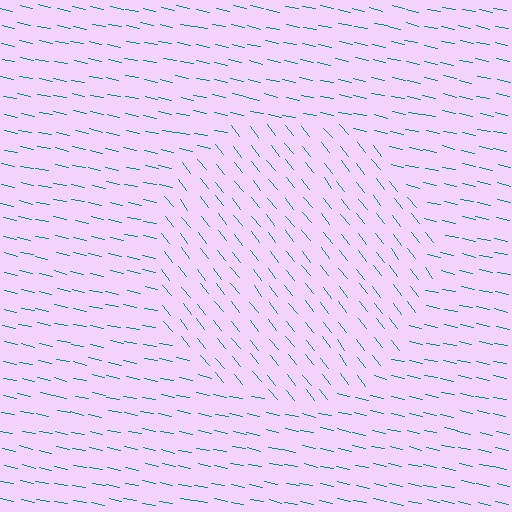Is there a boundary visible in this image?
Yes, there is a texture boundary formed by a change in line orientation.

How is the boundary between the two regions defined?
The boundary is defined purely by a change in line orientation (approximately 40 degrees difference). All lines are the same color and thickness.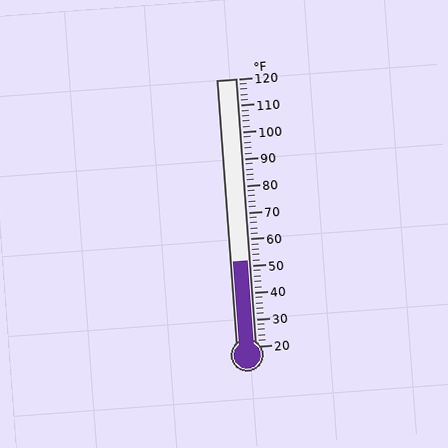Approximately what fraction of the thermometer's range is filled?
The thermometer is filled to approximately 30% of its range.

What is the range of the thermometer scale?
The thermometer scale ranges from 20°F to 120°F.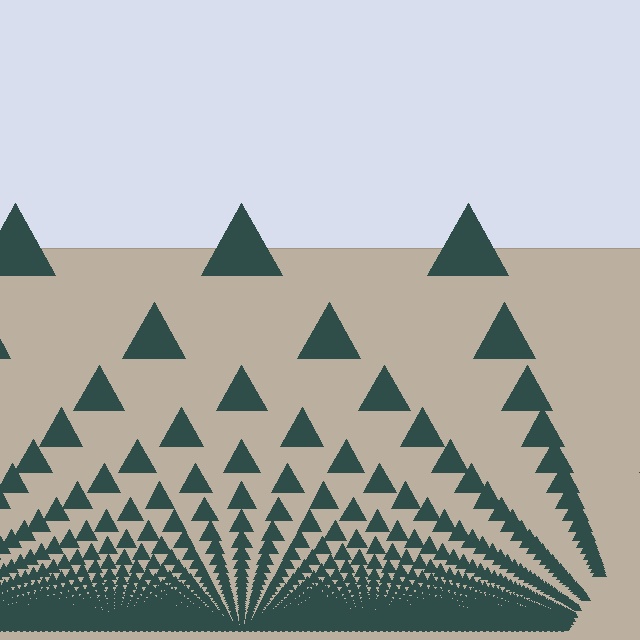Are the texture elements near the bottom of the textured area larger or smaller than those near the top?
Smaller. The gradient is inverted — elements near the bottom are smaller and denser.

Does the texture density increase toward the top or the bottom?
Density increases toward the bottom.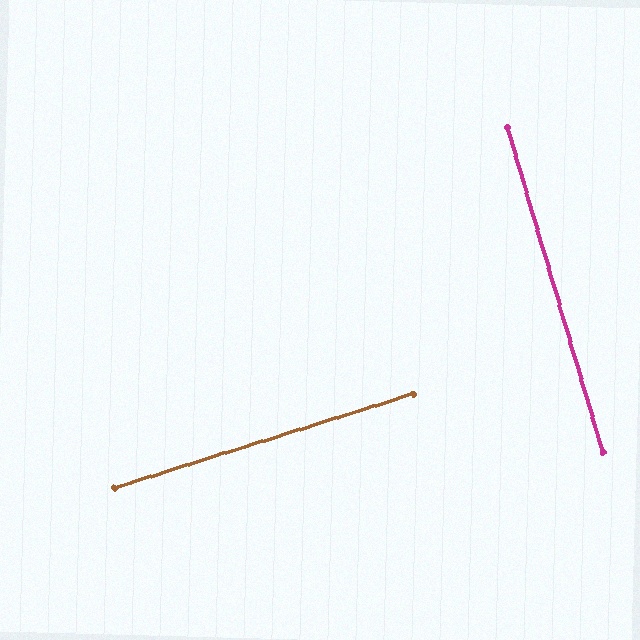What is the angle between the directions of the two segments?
Approximately 89 degrees.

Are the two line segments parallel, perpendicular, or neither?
Perpendicular — they meet at approximately 89°.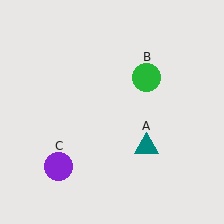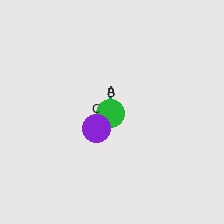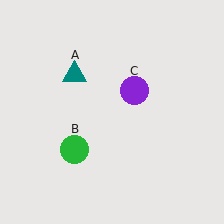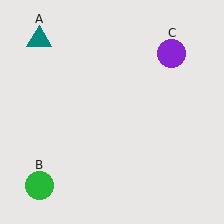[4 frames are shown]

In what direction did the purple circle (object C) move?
The purple circle (object C) moved up and to the right.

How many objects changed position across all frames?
3 objects changed position: teal triangle (object A), green circle (object B), purple circle (object C).